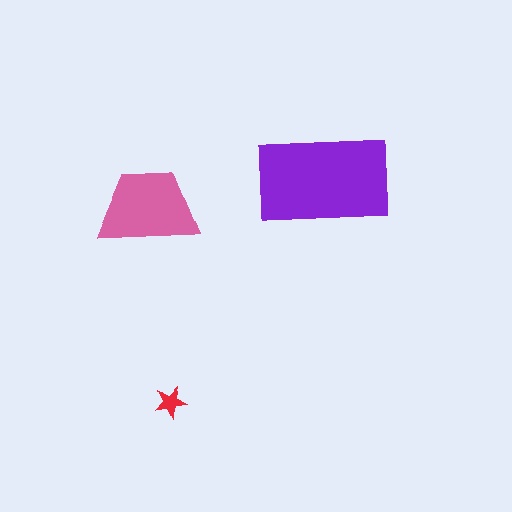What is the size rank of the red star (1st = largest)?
3rd.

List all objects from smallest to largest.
The red star, the pink trapezoid, the purple rectangle.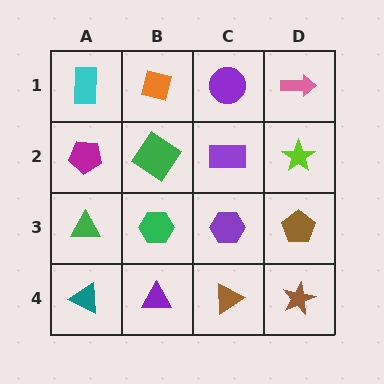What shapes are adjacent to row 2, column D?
A pink arrow (row 1, column D), a brown pentagon (row 3, column D), a purple rectangle (row 2, column C).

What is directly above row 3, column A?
A magenta pentagon.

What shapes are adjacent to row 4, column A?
A green triangle (row 3, column A), a purple triangle (row 4, column B).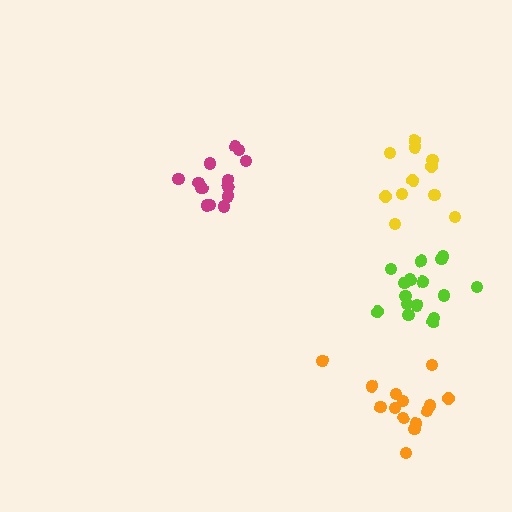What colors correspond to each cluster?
The clusters are colored: magenta, lime, yellow, orange.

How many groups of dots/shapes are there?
There are 4 groups.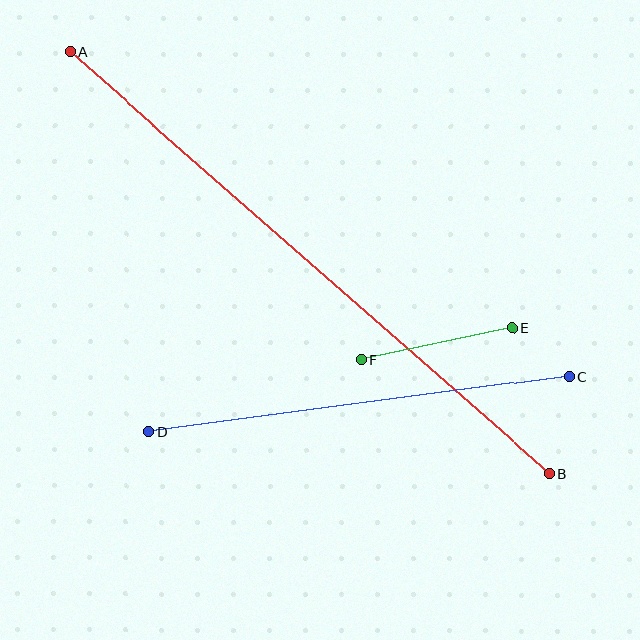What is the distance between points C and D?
The distance is approximately 424 pixels.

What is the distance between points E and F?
The distance is approximately 155 pixels.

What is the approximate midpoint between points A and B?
The midpoint is at approximately (309, 263) pixels.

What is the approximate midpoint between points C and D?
The midpoint is at approximately (359, 404) pixels.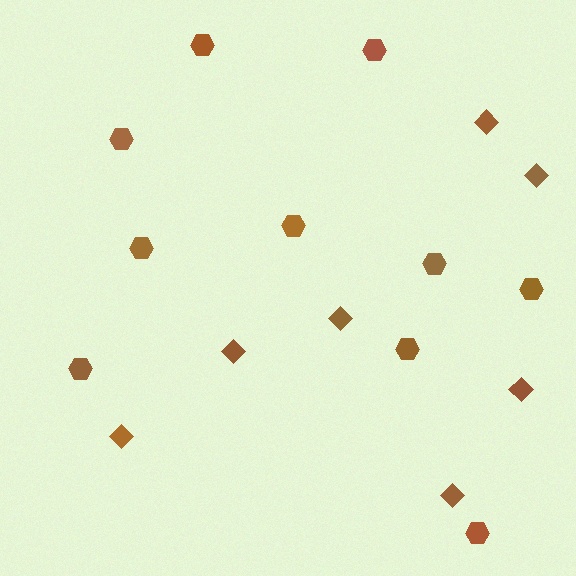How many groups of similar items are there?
There are 2 groups: one group of hexagons (10) and one group of diamonds (7).